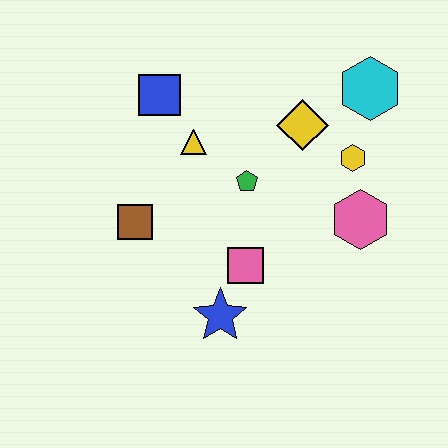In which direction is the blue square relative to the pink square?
The blue square is above the pink square.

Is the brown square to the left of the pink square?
Yes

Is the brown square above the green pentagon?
No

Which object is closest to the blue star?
The pink square is closest to the blue star.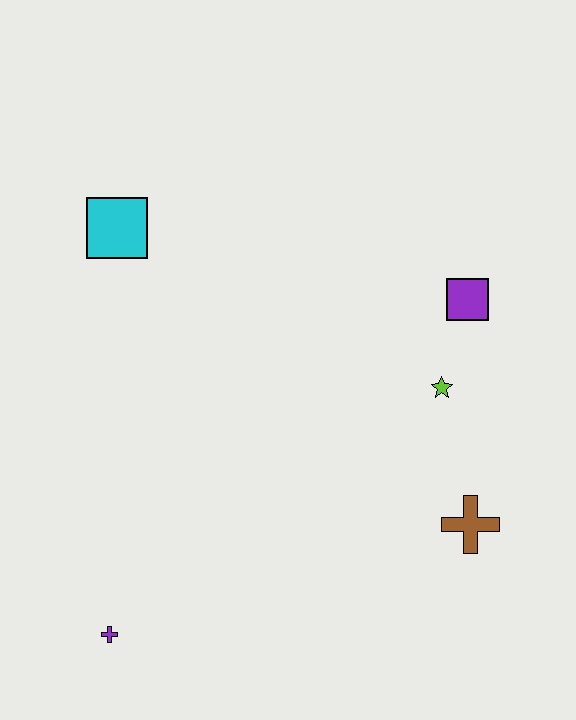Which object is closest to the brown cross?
The lime star is closest to the brown cross.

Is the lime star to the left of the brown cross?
Yes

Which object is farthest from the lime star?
The purple cross is farthest from the lime star.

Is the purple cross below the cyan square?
Yes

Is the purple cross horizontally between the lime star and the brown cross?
No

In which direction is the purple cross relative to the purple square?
The purple cross is to the left of the purple square.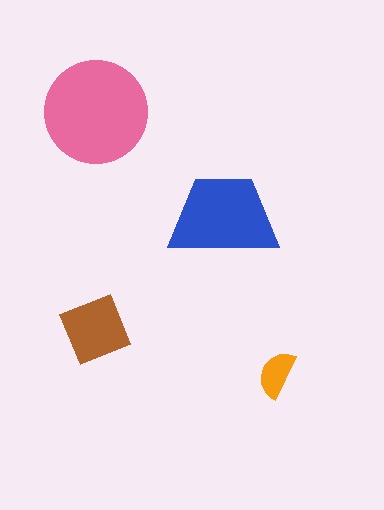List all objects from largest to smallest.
The pink circle, the blue trapezoid, the brown diamond, the orange semicircle.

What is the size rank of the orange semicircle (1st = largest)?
4th.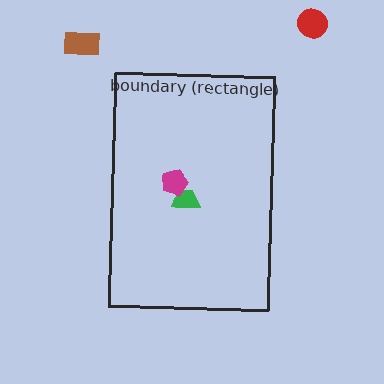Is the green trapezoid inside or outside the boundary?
Inside.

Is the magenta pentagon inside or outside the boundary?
Inside.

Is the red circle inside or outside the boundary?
Outside.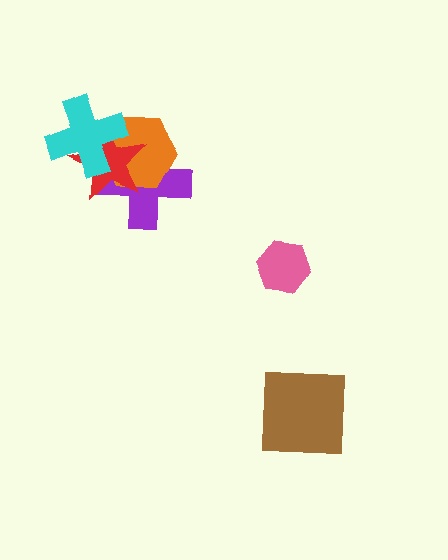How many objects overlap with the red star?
3 objects overlap with the red star.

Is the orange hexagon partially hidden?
Yes, it is partially covered by another shape.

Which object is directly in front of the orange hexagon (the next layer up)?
The red star is directly in front of the orange hexagon.